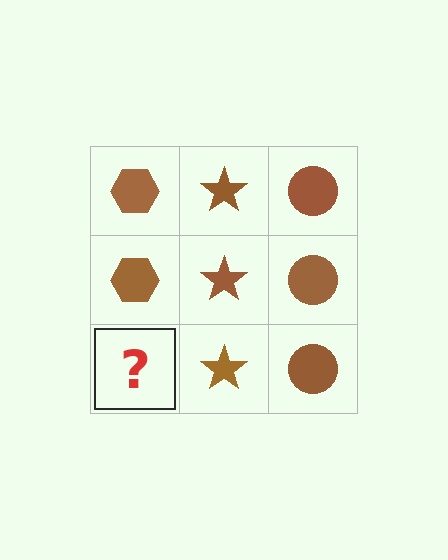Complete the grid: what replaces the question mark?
The question mark should be replaced with a brown hexagon.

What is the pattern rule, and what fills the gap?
The rule is that each column has a consistent shape. The gap should be filled with a brown hexagon.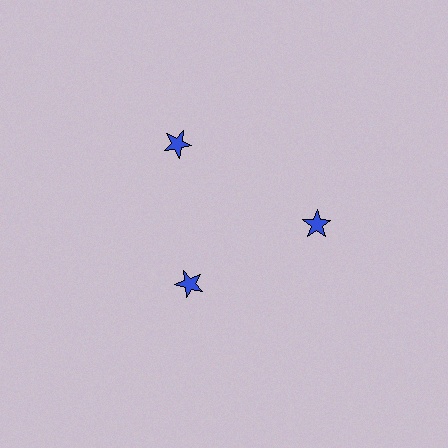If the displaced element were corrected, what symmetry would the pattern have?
It would have 3-fold rotational symmetry — the pattern would map onto itself every 120 degrees.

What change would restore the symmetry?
The symmetry would be restored by moving it outward, back onto the ring so that all 3 stars sit at equal angles and equal distance from the center.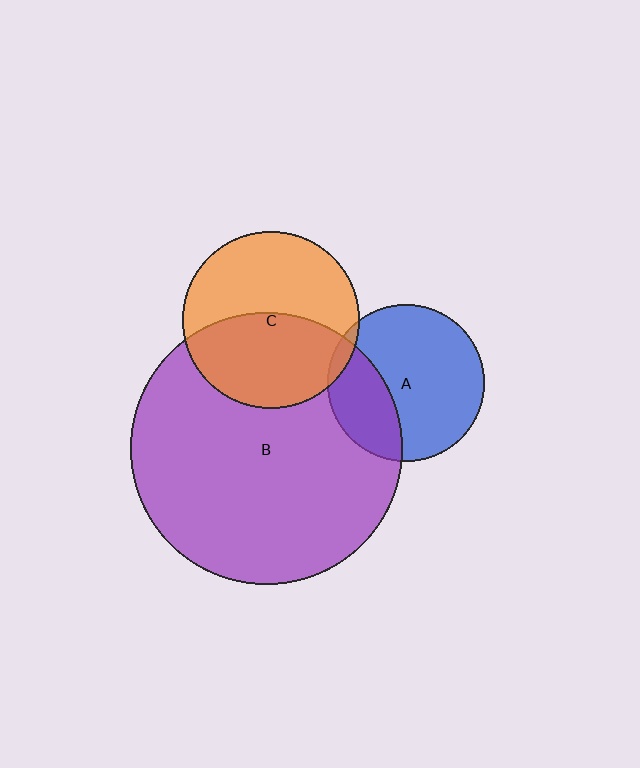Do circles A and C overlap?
Yes.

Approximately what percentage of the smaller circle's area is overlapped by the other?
Approximately 5%.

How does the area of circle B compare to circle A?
Approximately 3.0 times.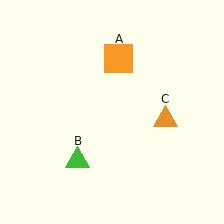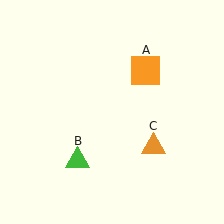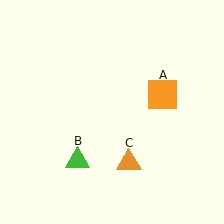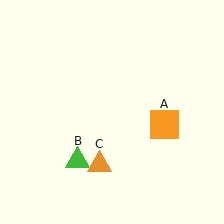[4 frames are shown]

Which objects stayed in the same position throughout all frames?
Green triangle (object B) remained stationary.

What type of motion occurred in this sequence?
The orange square (object A), orange triangle (object C) rotated clockwise around the center of the scene.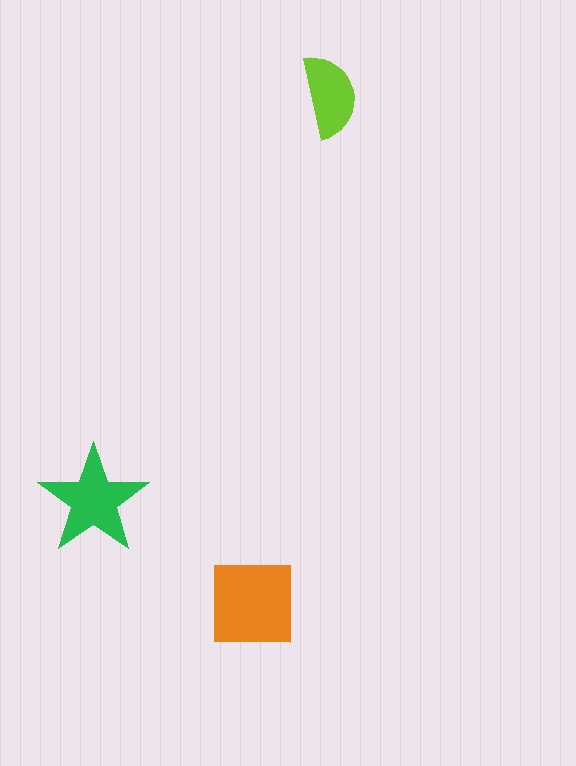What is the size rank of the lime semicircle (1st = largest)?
3rd.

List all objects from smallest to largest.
The lime semicircle, the green star, the orange square.